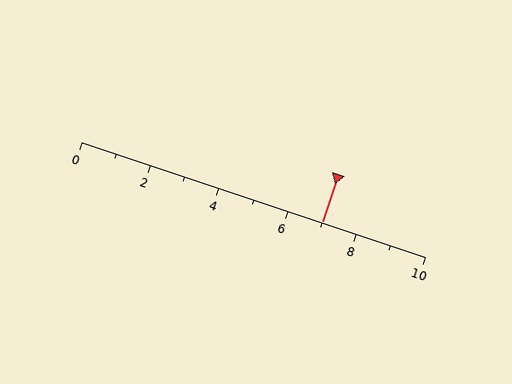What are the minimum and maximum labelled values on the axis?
The axis runs from 0 to 10.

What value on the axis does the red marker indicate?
The marker indicates approximately 7.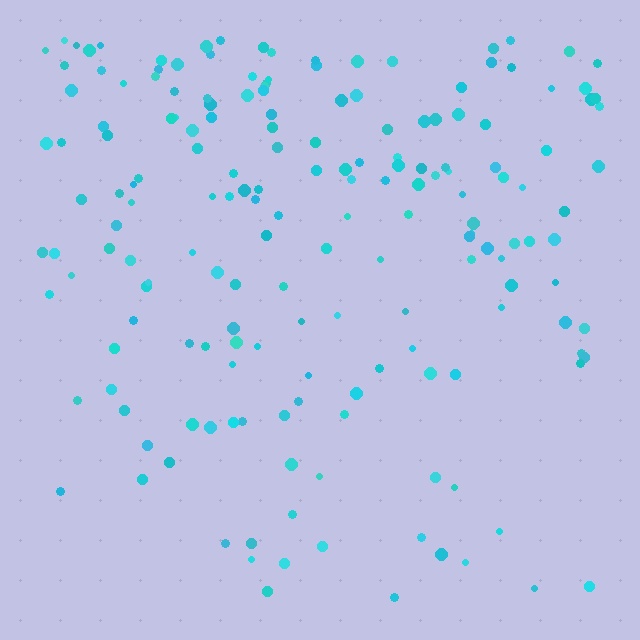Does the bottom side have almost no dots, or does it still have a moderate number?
Still a moderate number, just noticeably fewer than the top.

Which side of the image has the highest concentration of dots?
The top.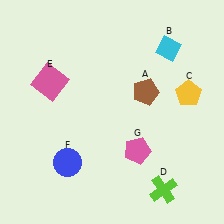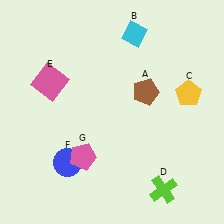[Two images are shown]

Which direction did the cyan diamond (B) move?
The cyan diamond (B) moved left.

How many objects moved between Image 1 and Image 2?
2 objects moved between the two images.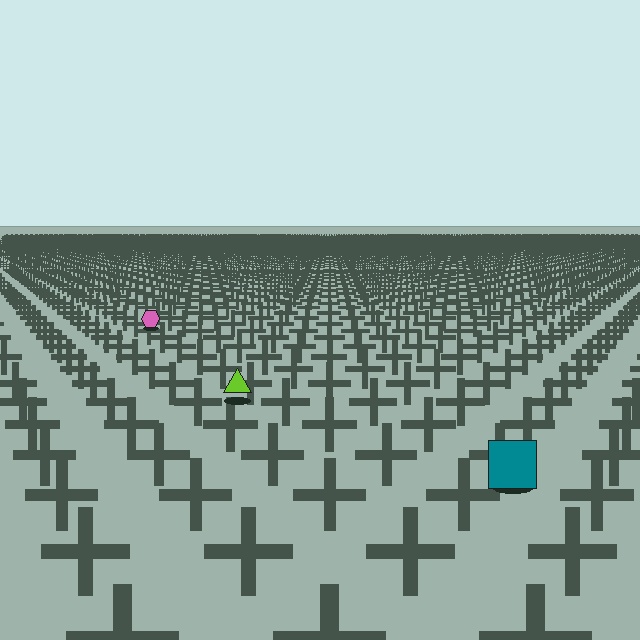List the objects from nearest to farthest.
From nearest to farthest: the teal square, the lime triangle, the pink hexagon.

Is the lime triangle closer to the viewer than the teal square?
No. The teal square is closer — you can tell from the texture gradient: the ground texture is coarser near it.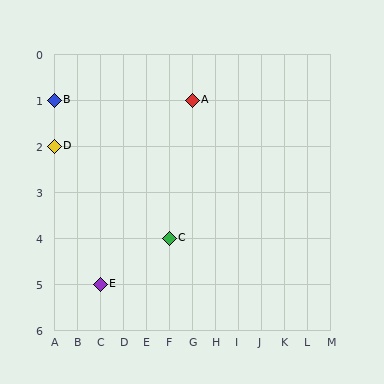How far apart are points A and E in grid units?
Points A and E are 4 columns and 4 rows apart (about 5.7 grid units diagonally).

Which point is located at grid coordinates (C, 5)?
Point E is at (C, 5).